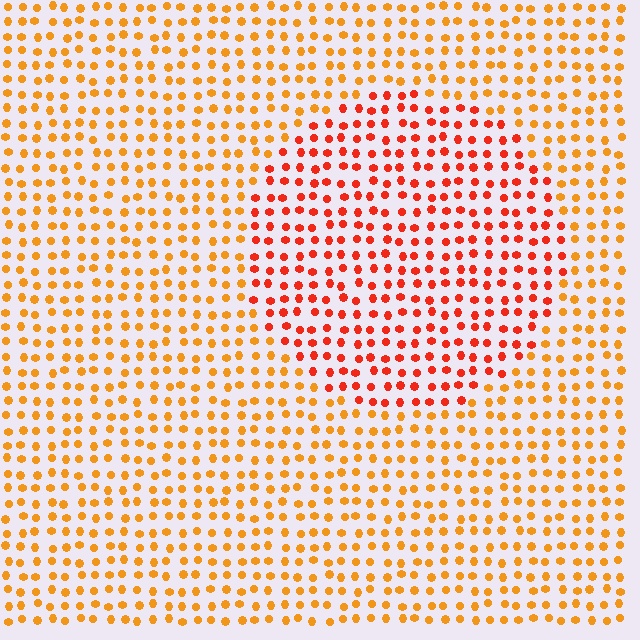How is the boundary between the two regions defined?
The boundary is defined purely by a slight shift in hue (about 31 degrees). Spacing, size, and orientation are identical on both sides.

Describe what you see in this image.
The image is filled with small orange elements in a uniform arrangement. A circle-shaped region is visible where the elements are tinted to a slightly different hue, forming a subtle color boundary.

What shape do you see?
I see a circle.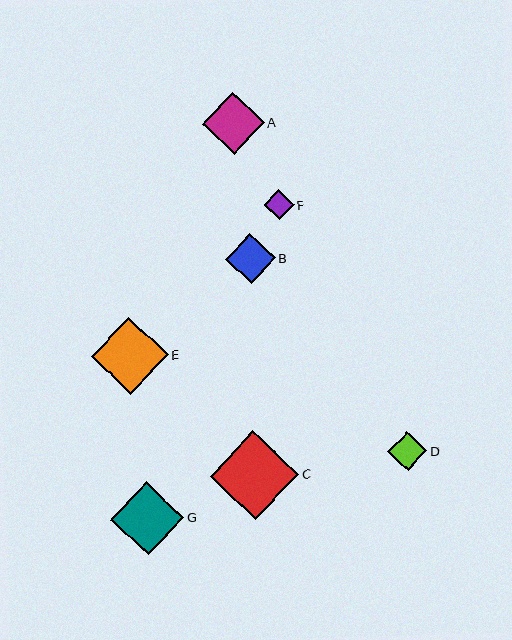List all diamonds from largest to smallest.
From largest to smallest: C, E, G, A, B, D, F.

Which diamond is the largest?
Diamond C is the largest with a size of approximately 89 pixels.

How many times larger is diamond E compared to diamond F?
Diamond E is approximately 2.6 times the size of diamond F.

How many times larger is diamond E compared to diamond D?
Diamond E is approximately 2.0 times the size of diamond D.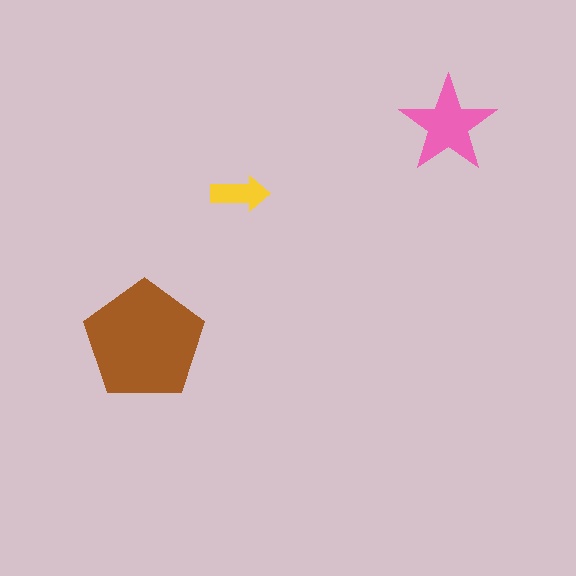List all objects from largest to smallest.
The brown pentagon, the pink star, the yellow arrow.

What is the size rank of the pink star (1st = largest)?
2nd.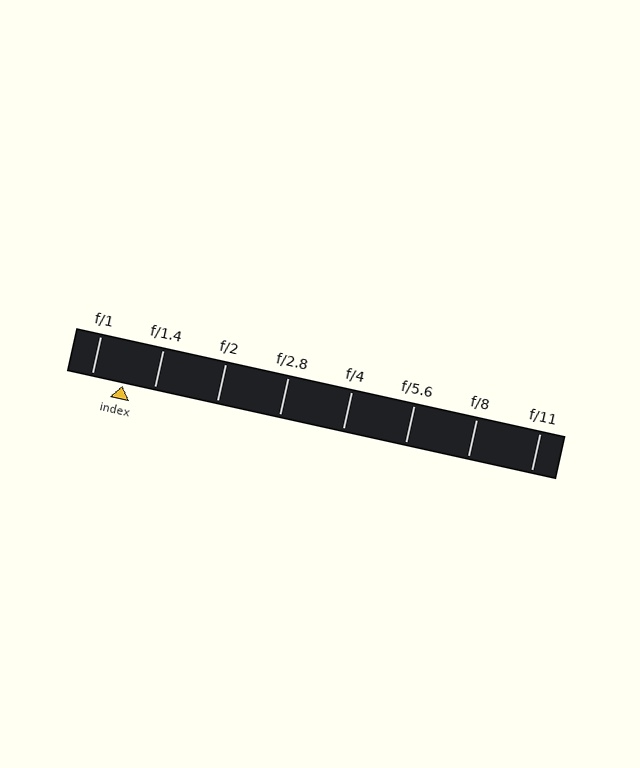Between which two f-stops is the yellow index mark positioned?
The index mark is between f/1 and f/1.4.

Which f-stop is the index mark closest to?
The index mark is closest to f/1.4.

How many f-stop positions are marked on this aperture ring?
There are 8 f-stop positions marked.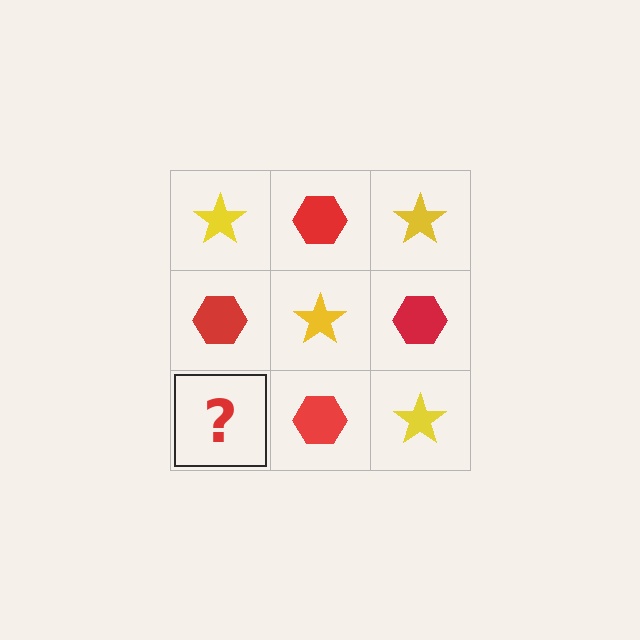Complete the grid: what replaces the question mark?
The question mark should be replaced with a yellow star.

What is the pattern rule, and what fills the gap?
The rule is that it alternates yellow star and red hexagon in a checkerboard pattern. The gap should be filled with a yellow star.